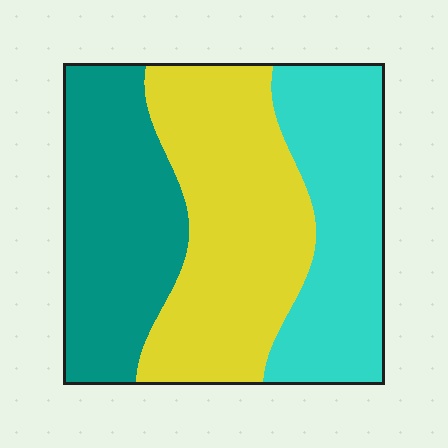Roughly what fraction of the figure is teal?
Teal takes up about one third (1/3) of the figure.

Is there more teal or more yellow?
Yellow.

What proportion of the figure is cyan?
Cyan takes up about one third (1/3) of the figure.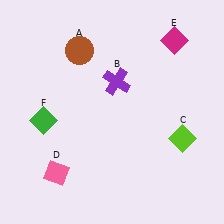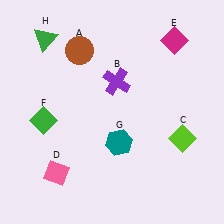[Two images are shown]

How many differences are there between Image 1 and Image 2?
There are 2 differences between the two images.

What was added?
A teal hexagon (G), a green triangle (H) were added in Image 2.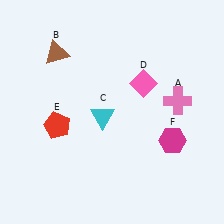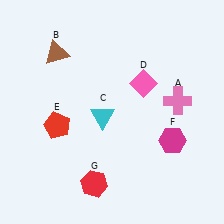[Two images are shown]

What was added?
A red hexagon (G) was added in Image 2.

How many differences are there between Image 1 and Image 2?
There is 1 difference between the two images.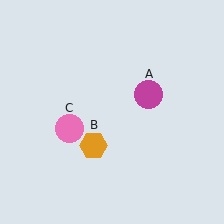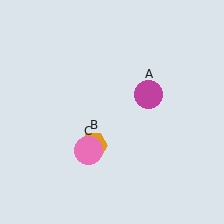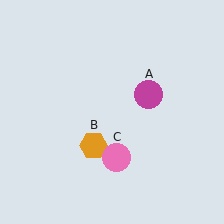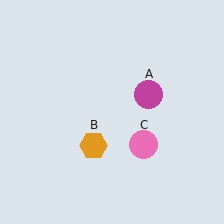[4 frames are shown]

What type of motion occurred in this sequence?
The pink circle (object C) rotated counterclockwise around the center of the scene.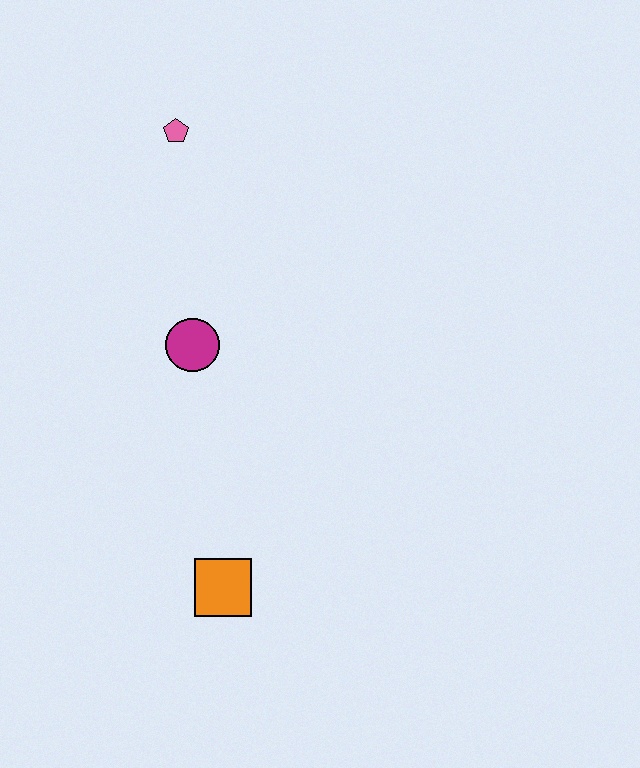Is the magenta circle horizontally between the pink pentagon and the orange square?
Yes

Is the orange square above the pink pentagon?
No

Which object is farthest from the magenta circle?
The orange square is farthest from the magenta circle.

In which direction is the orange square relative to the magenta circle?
The orange square is below the magenta circle.